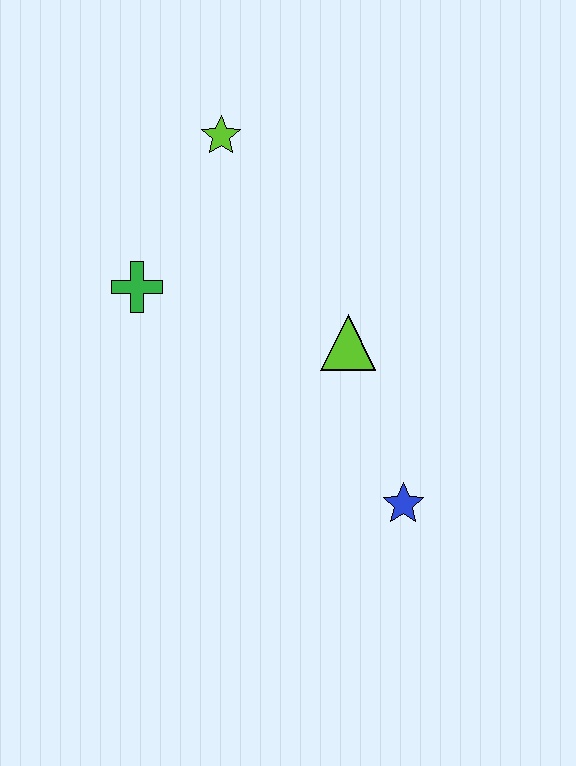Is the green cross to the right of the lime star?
No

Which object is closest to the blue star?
The lime triangle is closest to the blue star.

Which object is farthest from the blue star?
The lime star is farthest from the blue star.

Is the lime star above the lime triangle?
Yes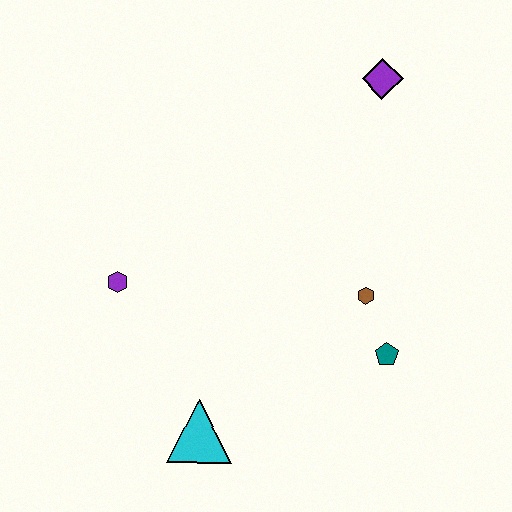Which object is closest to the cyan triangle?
The purple hexagon is closest to the cyan triangle.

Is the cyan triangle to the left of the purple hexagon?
No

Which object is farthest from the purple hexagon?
The purple diamond is farthest from the purple hexagon.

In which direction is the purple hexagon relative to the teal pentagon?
The purple hexagon is to the left of the teal pentagon.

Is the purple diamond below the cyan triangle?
No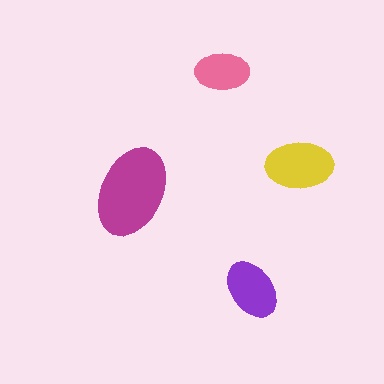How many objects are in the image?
There are 4 objects in the image.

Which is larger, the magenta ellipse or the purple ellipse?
The magenta one.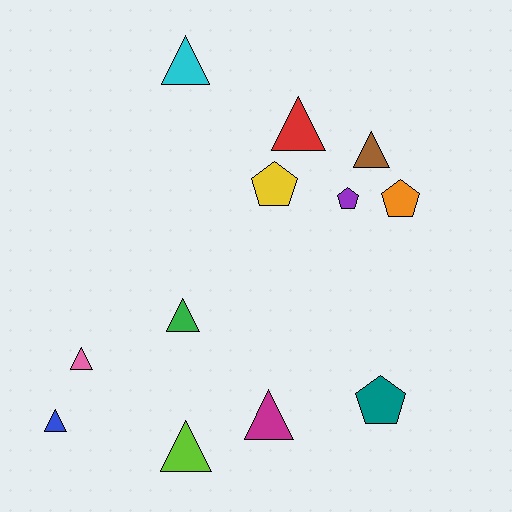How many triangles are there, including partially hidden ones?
There are 8 triangles.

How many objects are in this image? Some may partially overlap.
There are 12 objects.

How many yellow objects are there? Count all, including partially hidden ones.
There is 1 yellow object.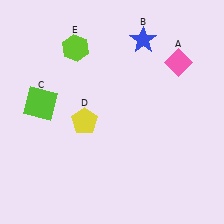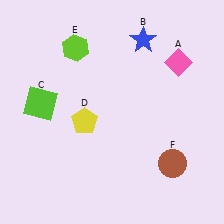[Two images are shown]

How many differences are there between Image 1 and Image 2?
There is 1 difference between the two images.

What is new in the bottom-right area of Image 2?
A brown circle (F) was added in the bottom-right area of Image 2.